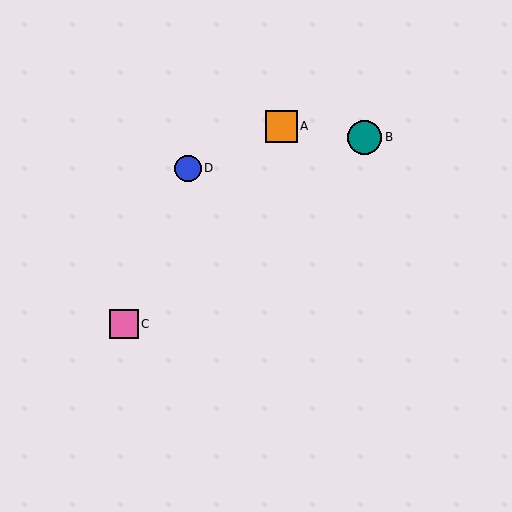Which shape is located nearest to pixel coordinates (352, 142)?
The teal circle (labeled B) at (365, 137) is nearest to that location.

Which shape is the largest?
The teal circle (labeled B) is the largest.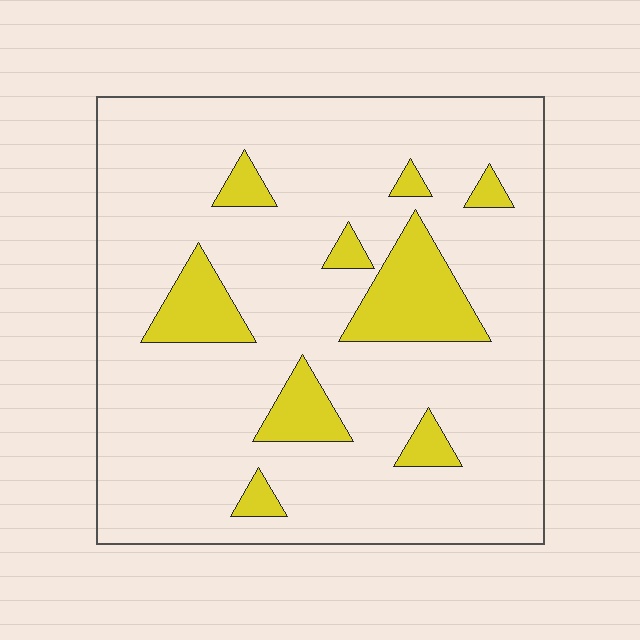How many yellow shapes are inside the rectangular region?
9.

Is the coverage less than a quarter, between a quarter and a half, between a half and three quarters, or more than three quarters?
Less than a quarter.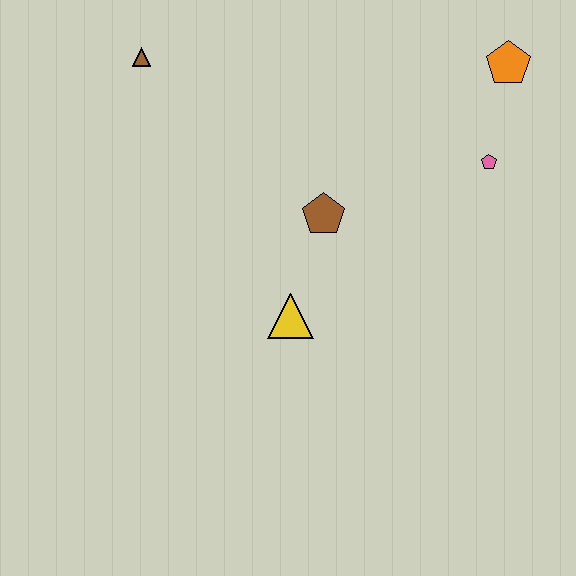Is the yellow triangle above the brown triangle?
No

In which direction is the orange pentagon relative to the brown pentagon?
The orange pentagon is to the right of the brown pentagon.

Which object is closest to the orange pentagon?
The pink pentagon is closest to the orange pentagon.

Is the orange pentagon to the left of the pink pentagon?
No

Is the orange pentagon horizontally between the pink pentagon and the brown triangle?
No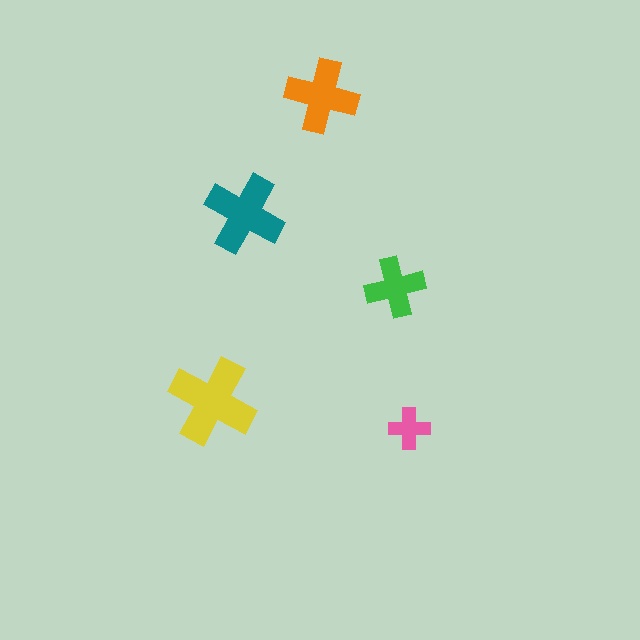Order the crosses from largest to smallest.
the yellow one, the teal one, the orange one, the green one, the pink one.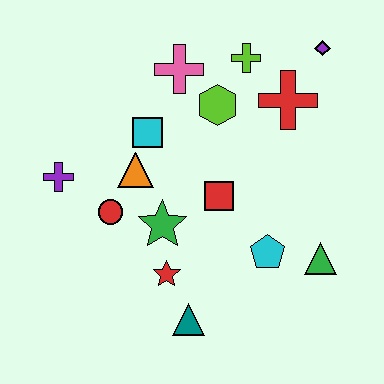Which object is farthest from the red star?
The purple diamond is farthest from the red star.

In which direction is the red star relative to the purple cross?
The red star is to the right of the purple cross.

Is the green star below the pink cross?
Yes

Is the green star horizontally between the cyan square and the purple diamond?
Yes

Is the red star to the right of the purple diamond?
No